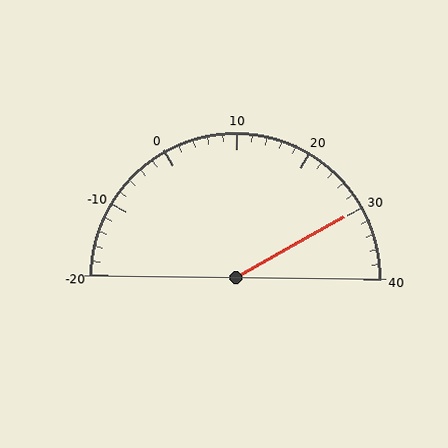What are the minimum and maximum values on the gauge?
The gauge ranges from -20 to 40.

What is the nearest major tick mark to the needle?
The nearest major tick mark is 30.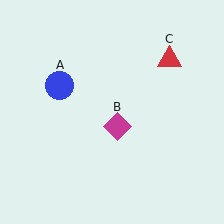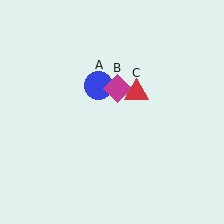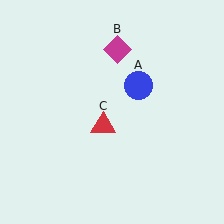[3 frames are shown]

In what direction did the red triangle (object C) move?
The red triangle (object C) moved down and to the left.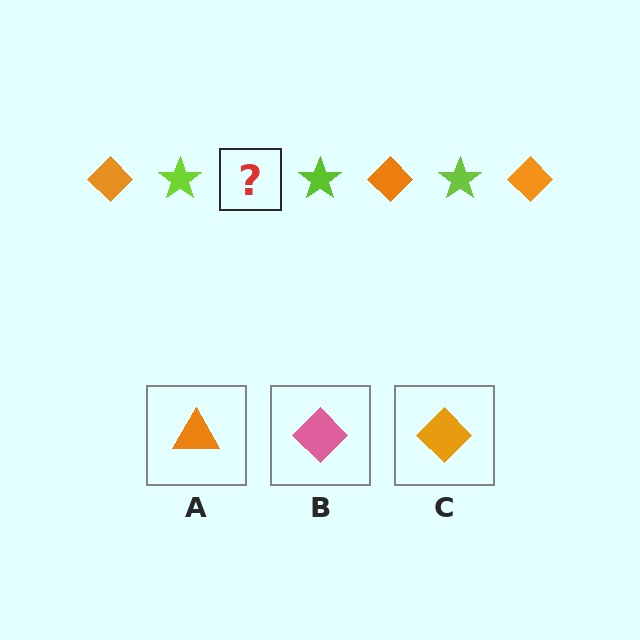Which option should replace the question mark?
Option C.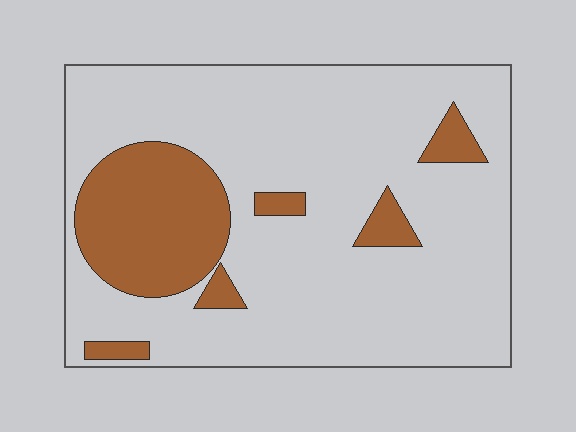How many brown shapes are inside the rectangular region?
6.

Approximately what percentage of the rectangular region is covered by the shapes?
Approximately 20%.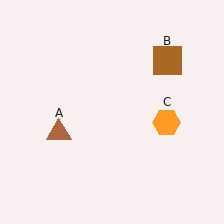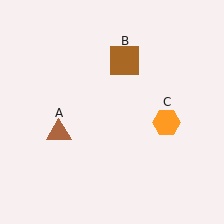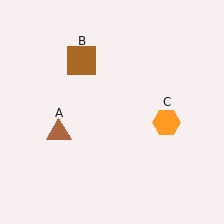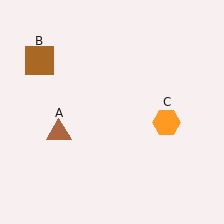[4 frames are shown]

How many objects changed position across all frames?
1 object changed position: brown square (object B).